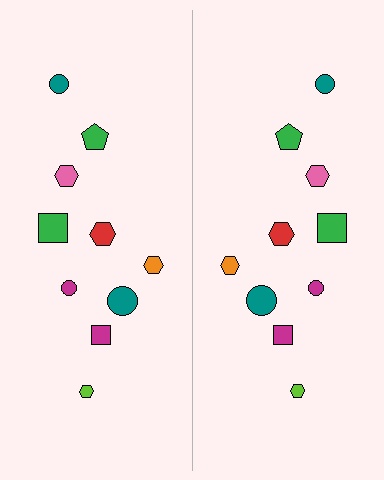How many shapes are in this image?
There are 20 shapes in this image.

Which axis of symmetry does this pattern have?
The pattern has a vertical axis of symmetry running through the center of the image.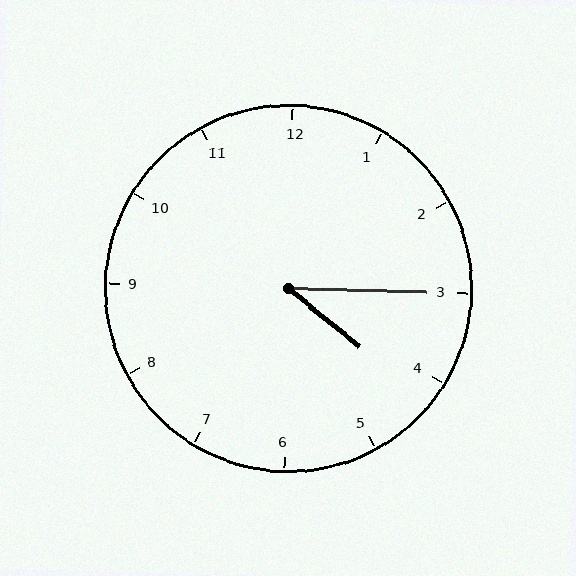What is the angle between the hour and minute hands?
Approximately 38 degrees.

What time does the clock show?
4:15.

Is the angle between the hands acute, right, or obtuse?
It is acute.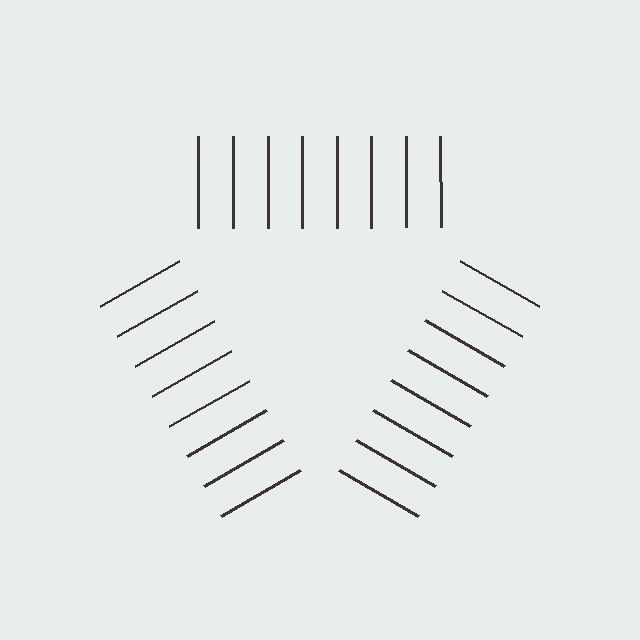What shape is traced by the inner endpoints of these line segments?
An illusory triangle — the line segments terminate on its edges but no continuous stroke is drawn.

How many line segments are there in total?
24 — 8 along each of the 3 edges.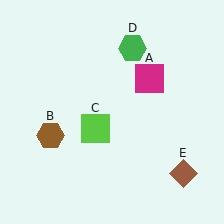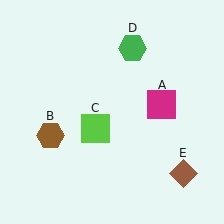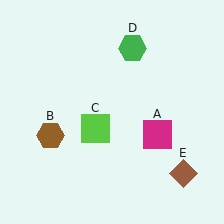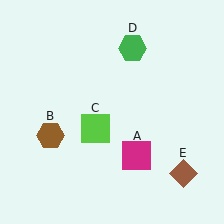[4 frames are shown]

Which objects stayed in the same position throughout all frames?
Brown hexagon (object B) and lime square (object C) and green hexagon (object D) and brown diamond (object E) remained stationary.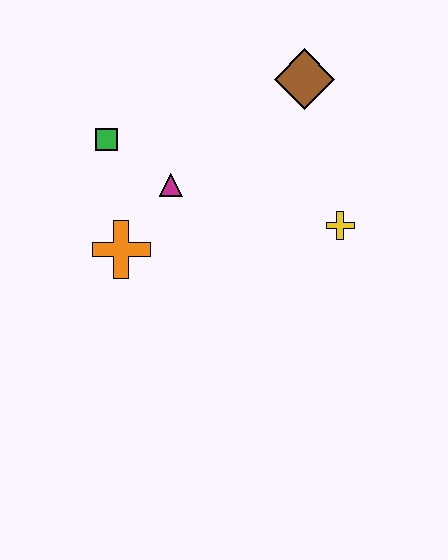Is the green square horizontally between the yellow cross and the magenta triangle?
No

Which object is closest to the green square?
The magenta triangle is closest to the green square.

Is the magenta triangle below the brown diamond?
Yes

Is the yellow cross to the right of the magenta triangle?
Yes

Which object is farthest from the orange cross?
The brown diamond is farthest from the orange cross.